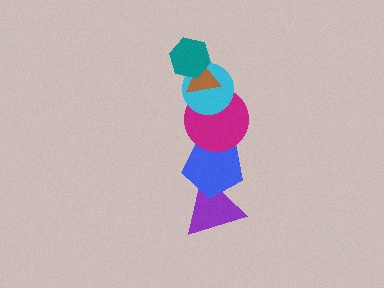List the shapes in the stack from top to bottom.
From top to bottom: the teal hexagon, the brown triangle, the cyan circle, the magenta circle, the blue pentagon, the purple triangle.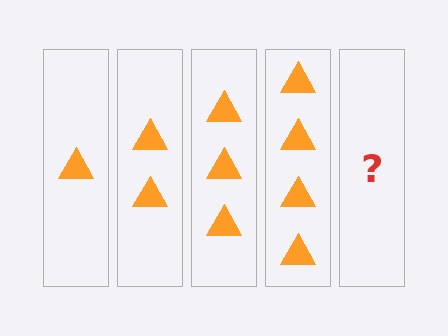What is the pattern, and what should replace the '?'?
The pattern is that each step adds one more triangle. The '?' should be 5 triangles.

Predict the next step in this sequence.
The next step is 5 triangles.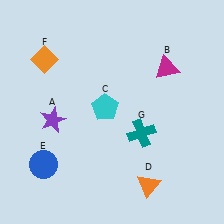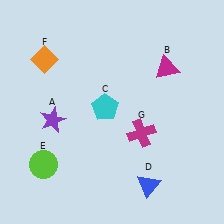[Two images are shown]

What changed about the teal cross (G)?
In Image 1, G is teal. In Image 2, it changed to magenta.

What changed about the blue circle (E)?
In Image 1, E is blue. In Image 2, it changed to lime.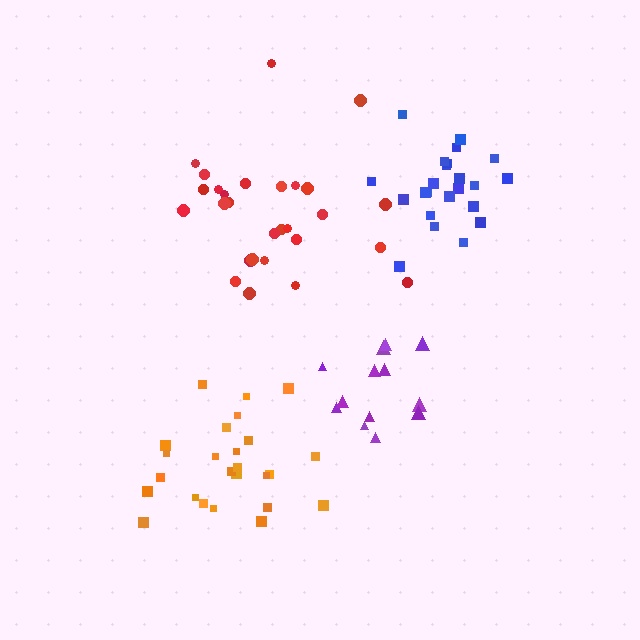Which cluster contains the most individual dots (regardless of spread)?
Red (28).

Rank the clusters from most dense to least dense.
blue, purple, orange, red.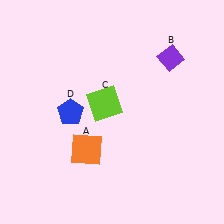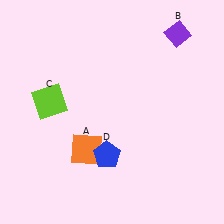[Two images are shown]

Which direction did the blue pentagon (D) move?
The blue pentagon (D) moved down.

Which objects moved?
The objects that moved are: the purple diamond (B), the lime square (C), the blue pentagon (D).